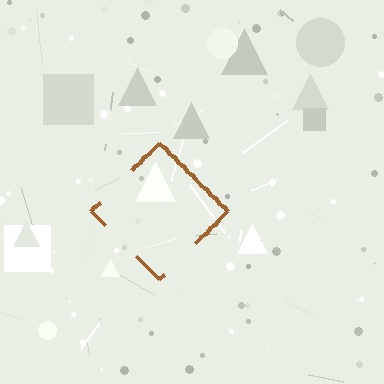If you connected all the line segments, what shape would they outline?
They would outline a diamond.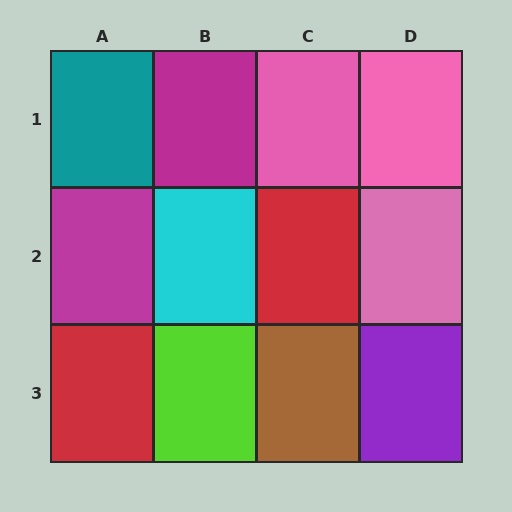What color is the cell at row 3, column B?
Lime.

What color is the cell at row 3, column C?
Brown.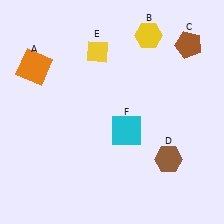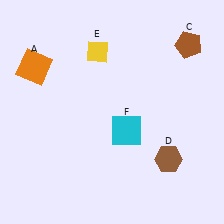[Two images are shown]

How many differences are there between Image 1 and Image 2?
There is 1 difference between the two images.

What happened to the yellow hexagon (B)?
The yellow hexagon (B) was removed in Image 2. It was in the top-right area of Image 1.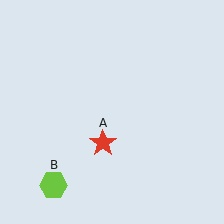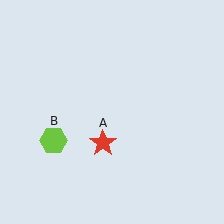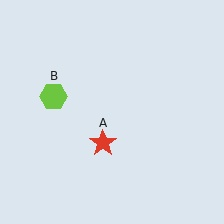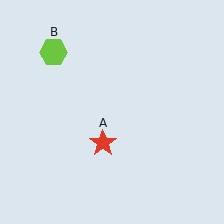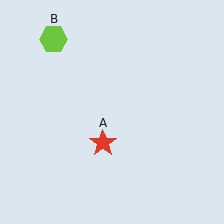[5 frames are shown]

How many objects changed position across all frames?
1 object changed position: lime hexagon (object B).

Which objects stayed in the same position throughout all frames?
Red star (object A) remained stationary.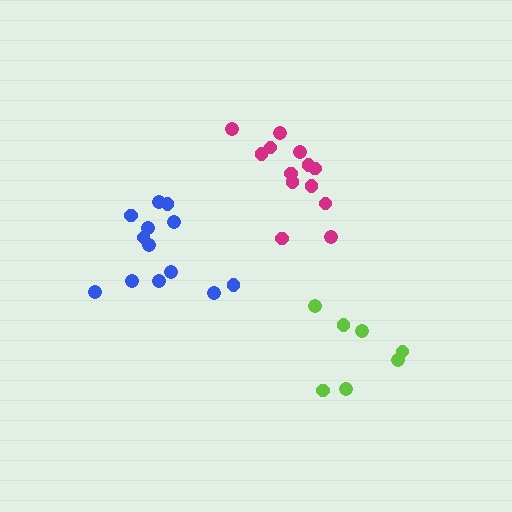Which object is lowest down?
The lime cluster is bottommost.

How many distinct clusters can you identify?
There are 3 distinct clusters.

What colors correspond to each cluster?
The clusters are colored: lime, magenta, blue.